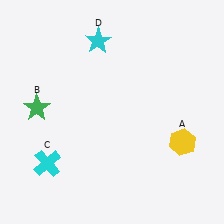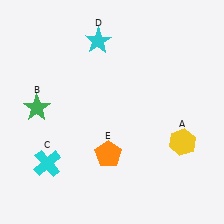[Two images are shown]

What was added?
An orange pentagon (E) was added in Image 2.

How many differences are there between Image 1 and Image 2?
There is 1 difference between the two images.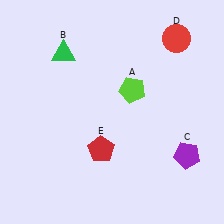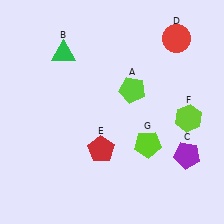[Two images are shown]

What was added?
A lime hexagon (F), a lime pentagon (G) were added in Image 2.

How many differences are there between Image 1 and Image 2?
There are 2 differences between the two images.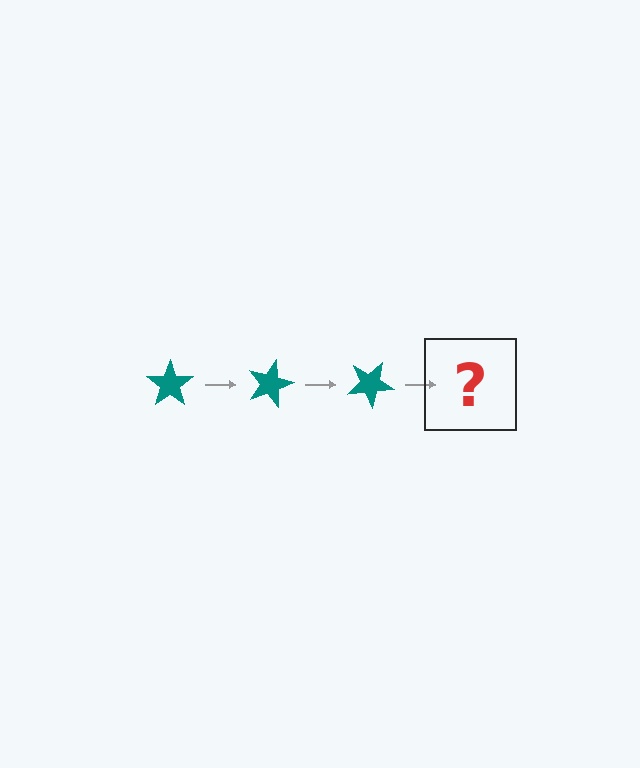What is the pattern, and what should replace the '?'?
The pattern is that the star rotates 15 degrees each step. The '?' should be a teal star rotated 45 degrees.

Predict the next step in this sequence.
The next step is a teal star rotated 45 degrees.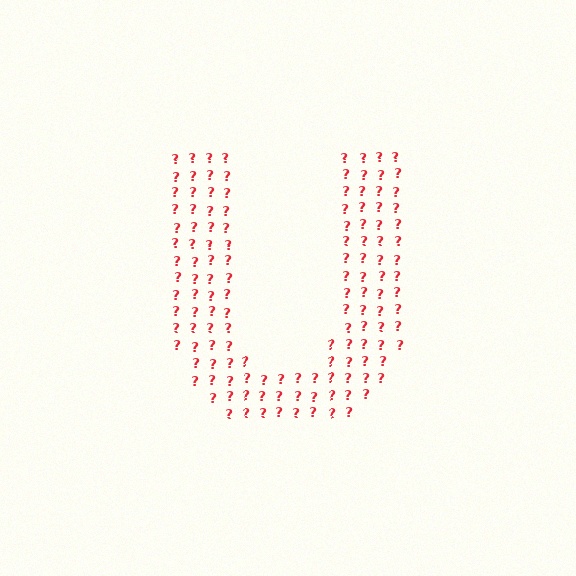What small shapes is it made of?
It is made of small question marks.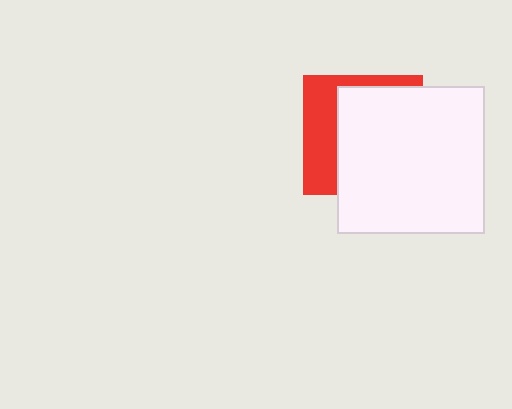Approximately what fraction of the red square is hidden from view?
Roughly 66% of the red square is hidden behind the white square.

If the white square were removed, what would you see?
You would see the complete red square.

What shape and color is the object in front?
The object in front is a white square.